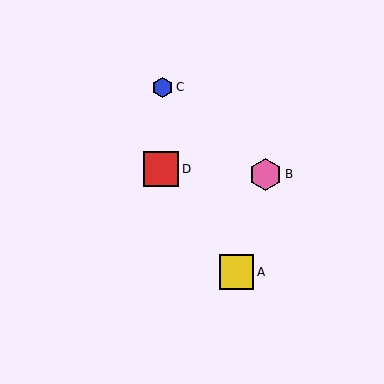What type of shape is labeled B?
Shape B is a pink hexagon.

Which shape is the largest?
The red square (labeled D) is the largest.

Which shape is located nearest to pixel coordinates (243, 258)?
The yellow square (labeled A) at (237, 272) is nearest to that location.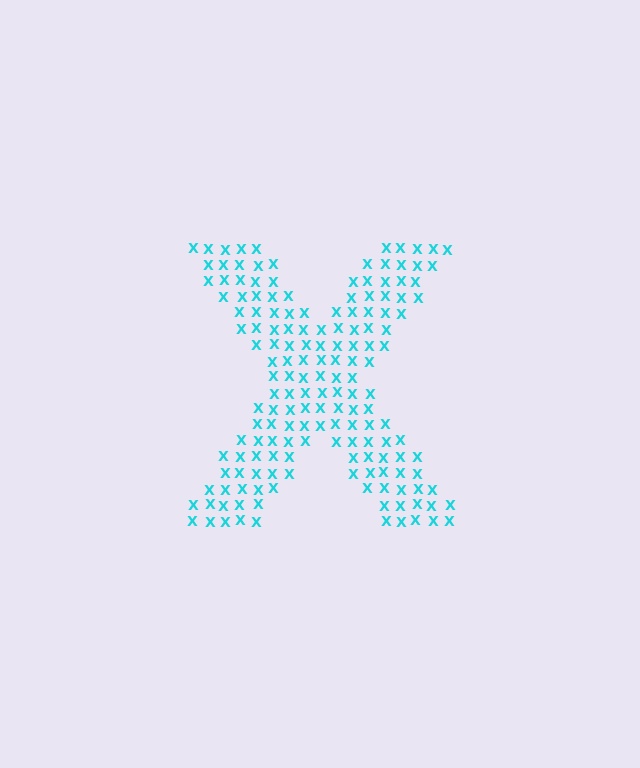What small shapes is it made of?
It is made of small letter X's.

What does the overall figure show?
The overall figure shows the letter X.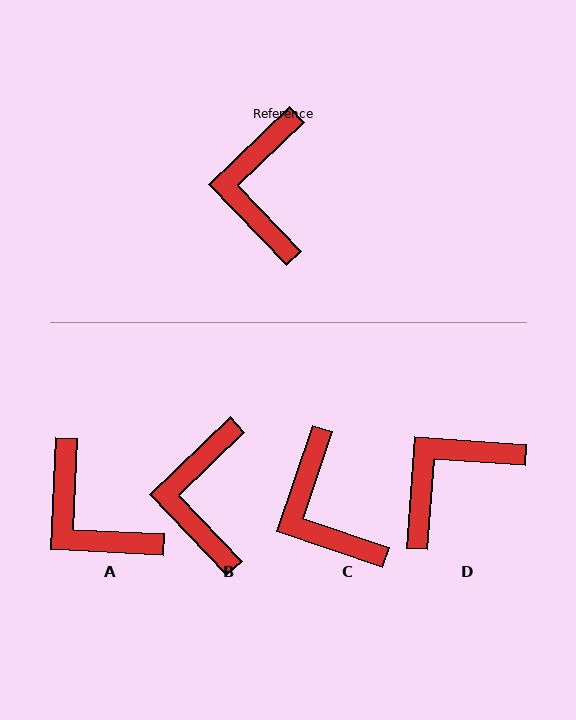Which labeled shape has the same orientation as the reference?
B.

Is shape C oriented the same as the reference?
No, it is off by about 27 degrees.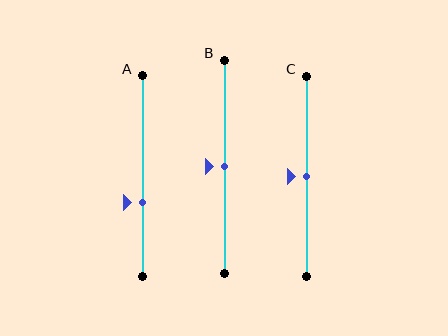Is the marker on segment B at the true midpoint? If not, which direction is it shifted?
Yes, the marker on segment B is at the true midpoint.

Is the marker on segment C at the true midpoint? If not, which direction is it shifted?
Yes, the marker on segment C is at the true midpoint.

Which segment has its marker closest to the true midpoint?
Segment B has its marker closest to the true midpoint.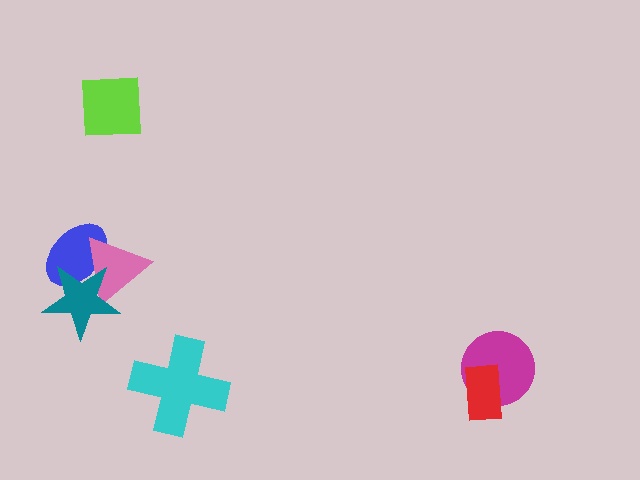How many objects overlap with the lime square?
0 objects overlap with the lime square.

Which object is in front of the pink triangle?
The teal star is in front of the pink triangle.